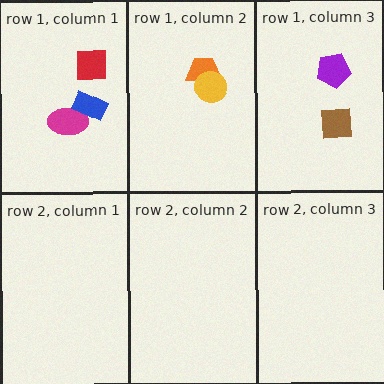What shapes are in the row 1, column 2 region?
The orange trapezoid, the yellow circle.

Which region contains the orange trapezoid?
The row 1, column 2 region.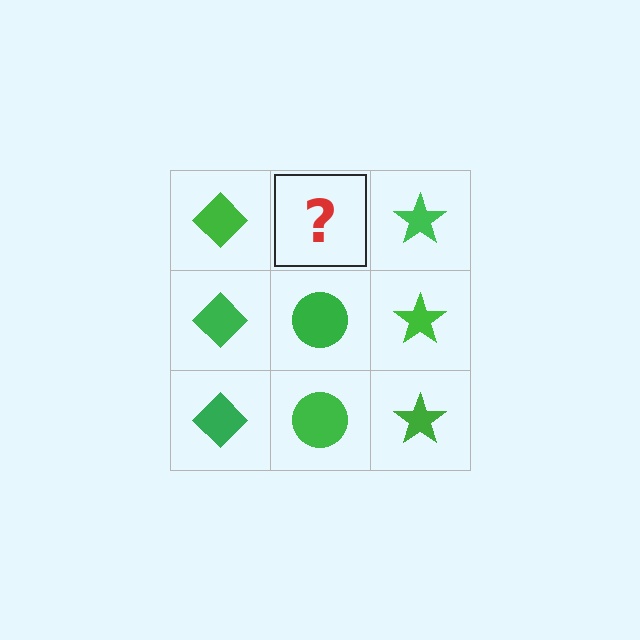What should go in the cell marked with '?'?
The missing cell should contain a green circle.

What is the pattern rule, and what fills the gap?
The rule is that each column has a consistent shape. The gap should be filled with a green circle.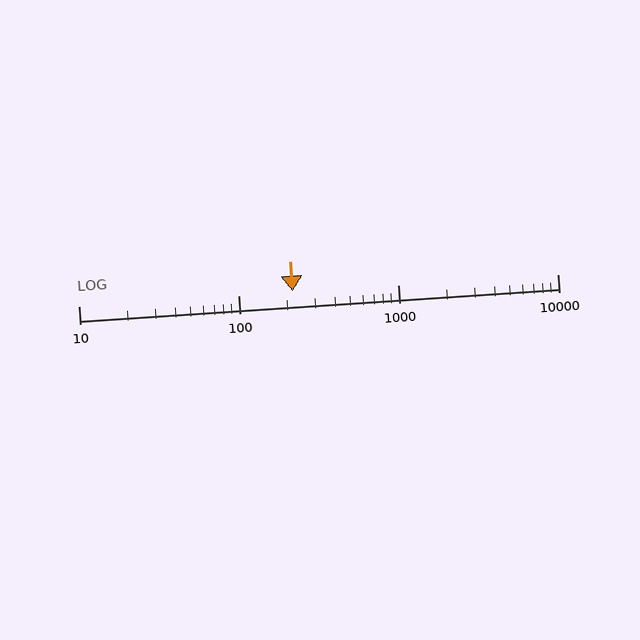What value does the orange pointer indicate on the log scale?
The pointer indicates approximately 220.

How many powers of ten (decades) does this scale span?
The scale spans 3 decades, from 10 to 10000.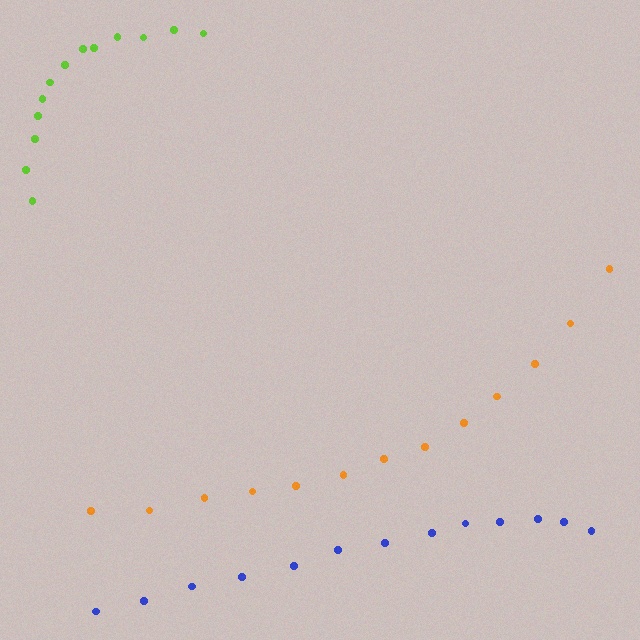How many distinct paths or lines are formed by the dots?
There are 3 distinct paths.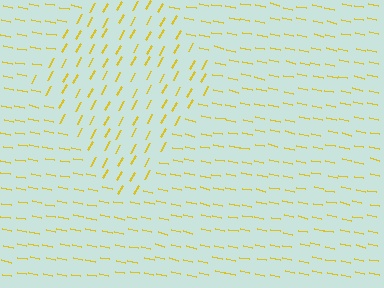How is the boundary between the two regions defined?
The boundary is defined purely by a change in line orientation (approximately 72 degrees difference). All lines are the same color and thickness.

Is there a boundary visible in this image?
Yes, there is a texture boundary formed by a change in line orientation.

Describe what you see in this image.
The image is filled with small yellow line segments. A diamond region in the image has lines oriented differently from the surrounding lines, creating a visible texture boundary.